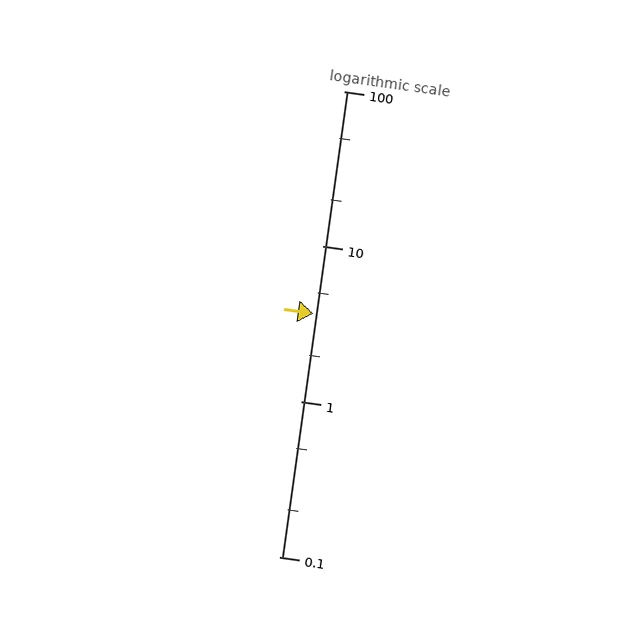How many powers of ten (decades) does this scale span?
The scale spans 3 decades, from 0.1 to 100.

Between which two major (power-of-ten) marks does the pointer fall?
The pointer is between 1 and 10.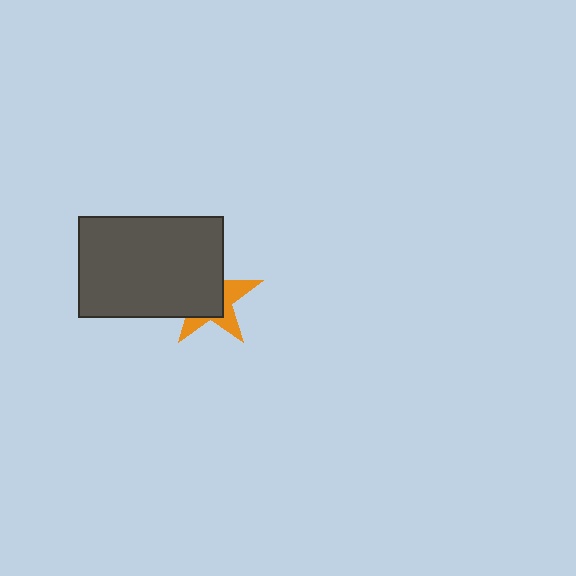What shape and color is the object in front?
The object in front is a dark gray rectangle.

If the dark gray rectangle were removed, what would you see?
You would see the complete orange star.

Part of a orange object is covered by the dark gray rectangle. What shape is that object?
It is a star.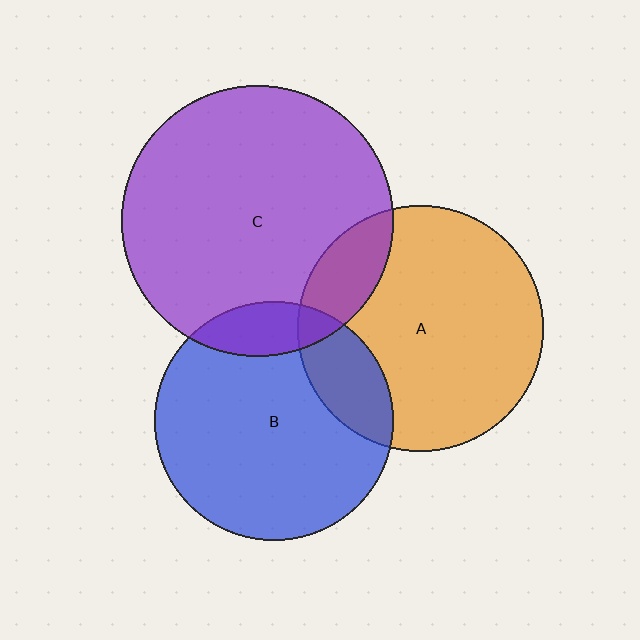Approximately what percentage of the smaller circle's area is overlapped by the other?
Approximately 20%.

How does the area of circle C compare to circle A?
Approximately 1.2 times.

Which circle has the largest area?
Circle C (purple).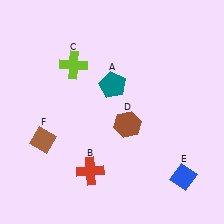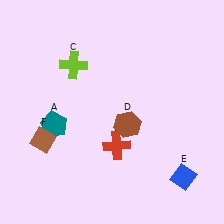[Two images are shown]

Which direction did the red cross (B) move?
The red cross (B) moved right.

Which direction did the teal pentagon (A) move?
The teal pentagon (A) moved left.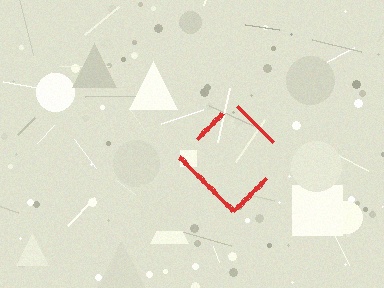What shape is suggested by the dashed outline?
The dashed outline suggests a diamond.